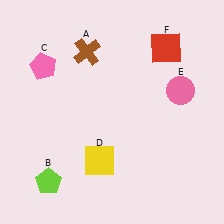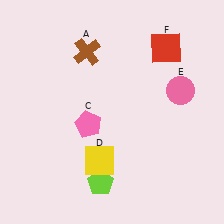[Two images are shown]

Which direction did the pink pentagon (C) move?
The pink pentagon (C) moved down.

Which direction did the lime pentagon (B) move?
The lime pentagon (B) moved right.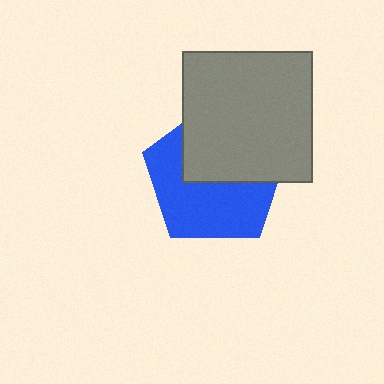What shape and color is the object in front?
The object in front is a gray square.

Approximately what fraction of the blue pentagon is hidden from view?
Roughly 46% of the blue pentagon is hidden behind the gray square.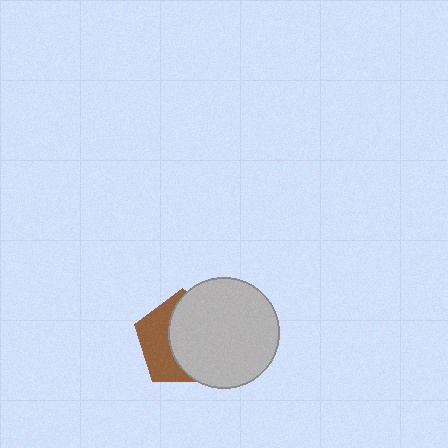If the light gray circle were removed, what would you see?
You would see the complete brown pentagon.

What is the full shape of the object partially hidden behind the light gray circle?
The partially hidden object is a brown pentagon.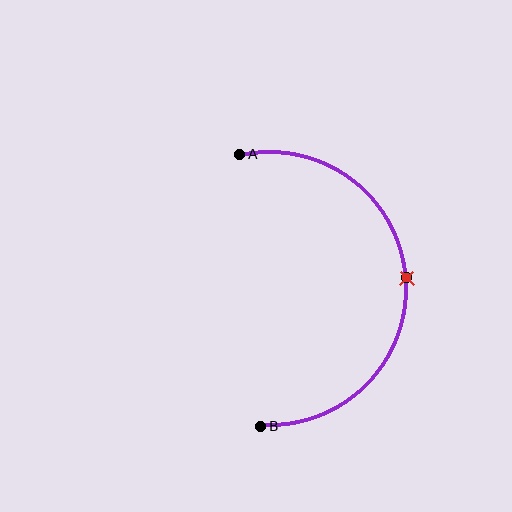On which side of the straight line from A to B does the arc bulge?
The arc bulges to the right of the straight line connecting A and B.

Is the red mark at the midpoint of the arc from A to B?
Yes. The red mark lies on the arc at equal arc-length from both A and B — it is the arc midpoint.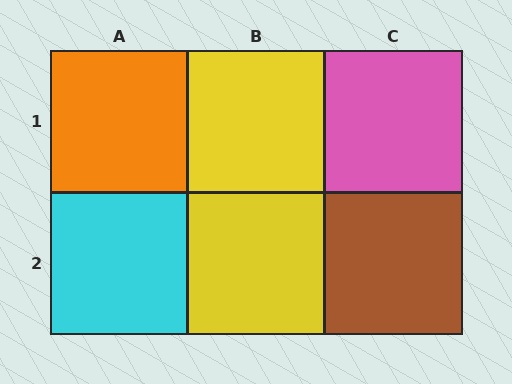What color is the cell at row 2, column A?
Cyan.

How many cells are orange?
1 cell is orange.